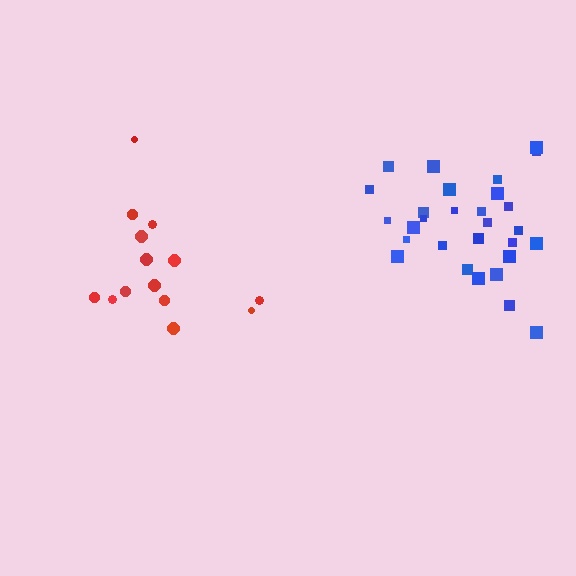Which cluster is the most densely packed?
Blue.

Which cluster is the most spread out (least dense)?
Red.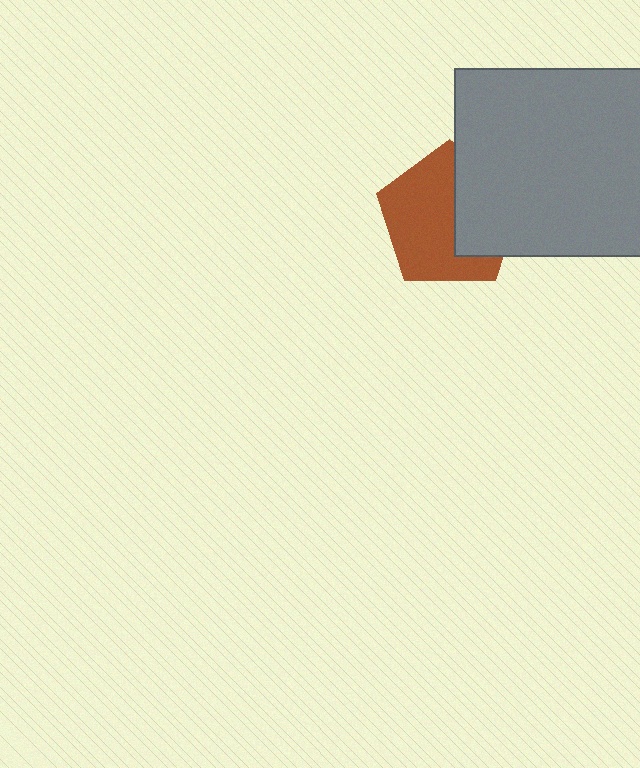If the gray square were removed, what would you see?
You would see the complete brown pentagon.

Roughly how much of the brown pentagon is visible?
About half of it is visible (roughly 61%).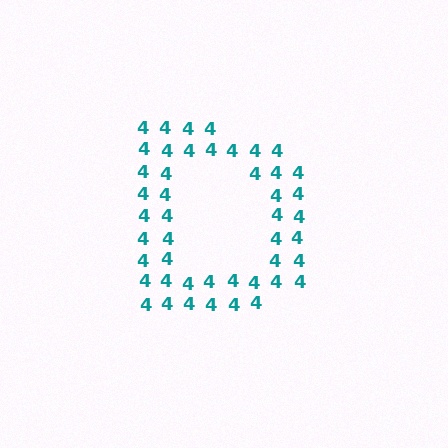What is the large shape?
The large shape is the letter D.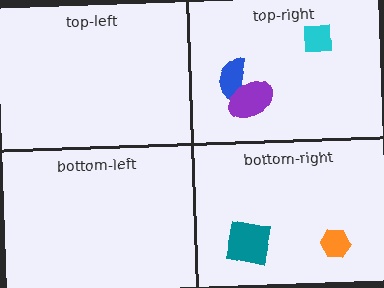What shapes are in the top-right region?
The blue semicircle, the purple ellipse, the cyan square.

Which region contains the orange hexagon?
The bottom-right region.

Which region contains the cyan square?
The top-right region.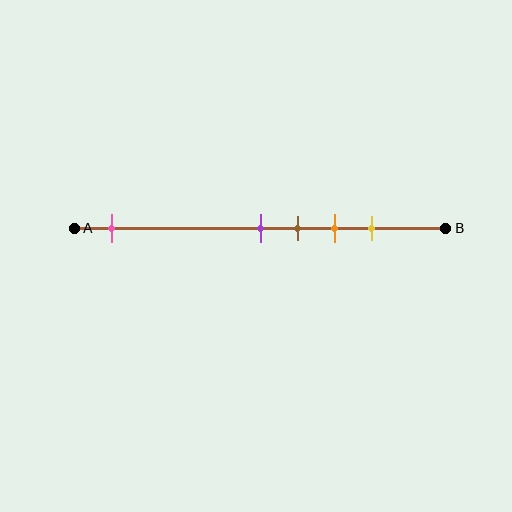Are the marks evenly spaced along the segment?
No, the marks are not evenly spaced.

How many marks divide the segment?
There are 5 marks dividing the segment.